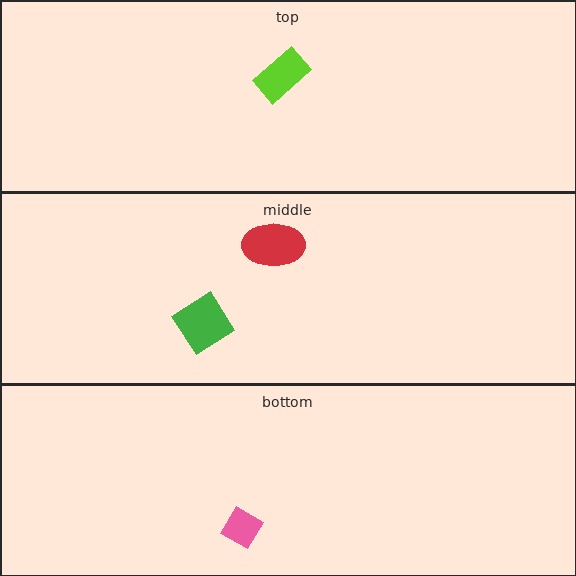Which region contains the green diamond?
The middle region.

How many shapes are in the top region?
1.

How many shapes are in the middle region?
2.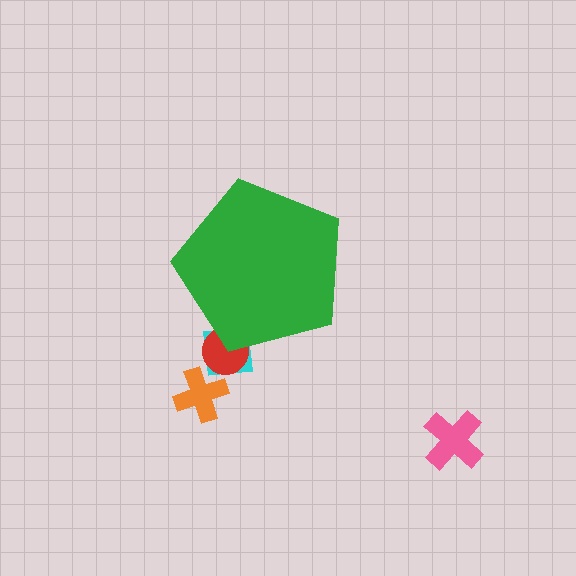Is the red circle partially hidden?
Yes, the red circle is partially hidden behind the green pentagon.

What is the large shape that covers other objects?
A green pentagon.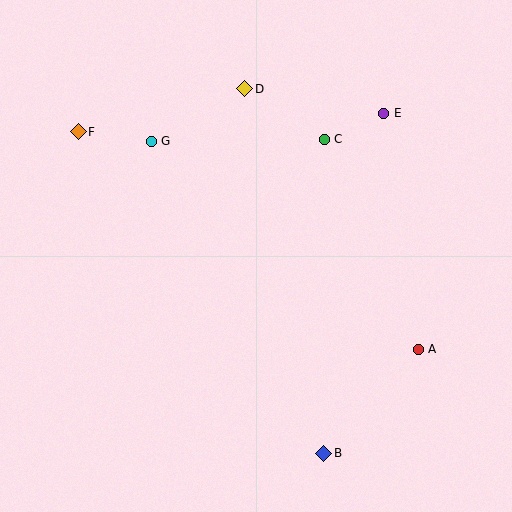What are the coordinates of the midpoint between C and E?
The midpoint between C and E is at (354, 126).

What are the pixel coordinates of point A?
Point A is at (418, 349).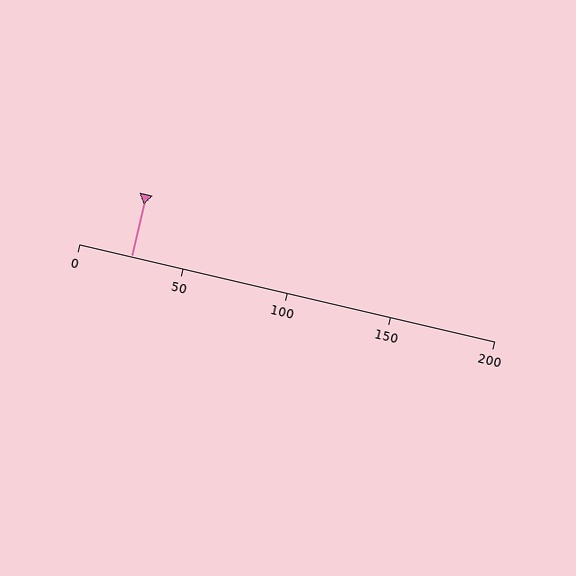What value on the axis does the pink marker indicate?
The marker indicates approximately 25.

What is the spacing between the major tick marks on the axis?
The major ticks are spaced 50 apart.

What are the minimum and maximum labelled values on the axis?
The axis runs from 0 to 200.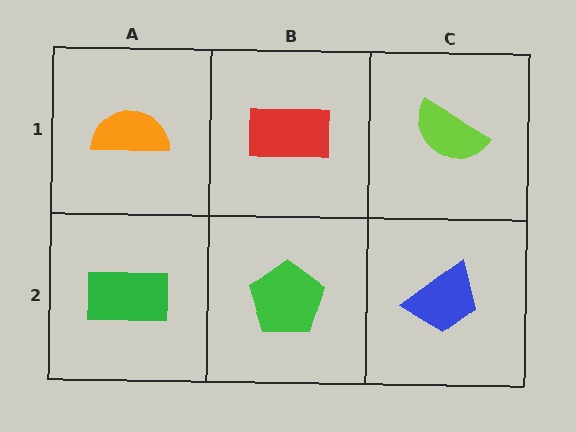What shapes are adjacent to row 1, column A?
A green rectangle (row 2, column A), a red rectangle (row 1, column B).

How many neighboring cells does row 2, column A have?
2.